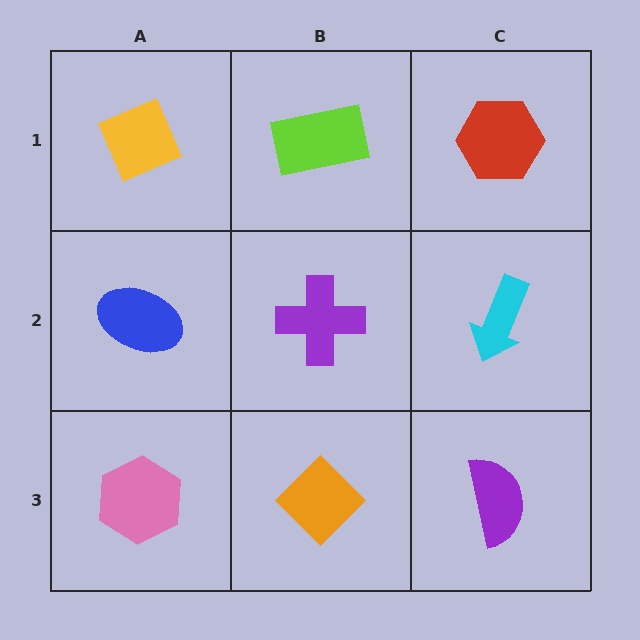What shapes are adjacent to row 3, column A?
A blue ellipse (row 2, column A), an orange diamond (row 3, column B).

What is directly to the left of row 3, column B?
A pink hexagon.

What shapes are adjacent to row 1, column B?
A purple cross (row 2, column B), a yellow diamond (row 1, column A), a red hexagon (row 1, column C).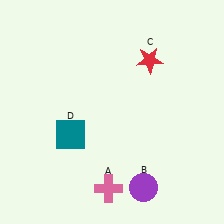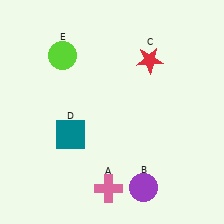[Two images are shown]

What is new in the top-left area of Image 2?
A lime circle (E) was added in the top-left area of Image 2.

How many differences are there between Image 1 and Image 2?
There is 1 difference between the two images.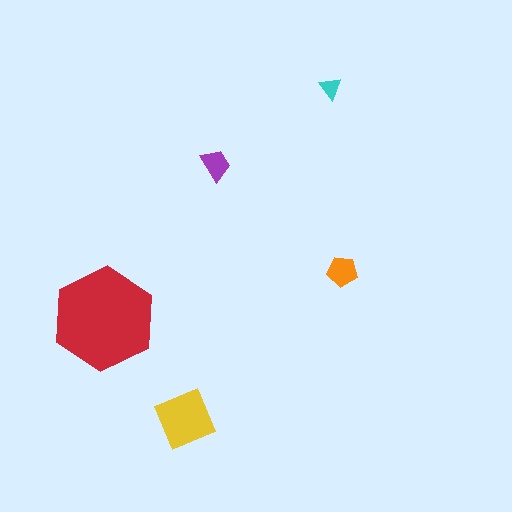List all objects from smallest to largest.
The cyan triangle, the purple trapezoid, the orange pentagon, the yellow square, the red hexagon.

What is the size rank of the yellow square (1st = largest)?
2nd.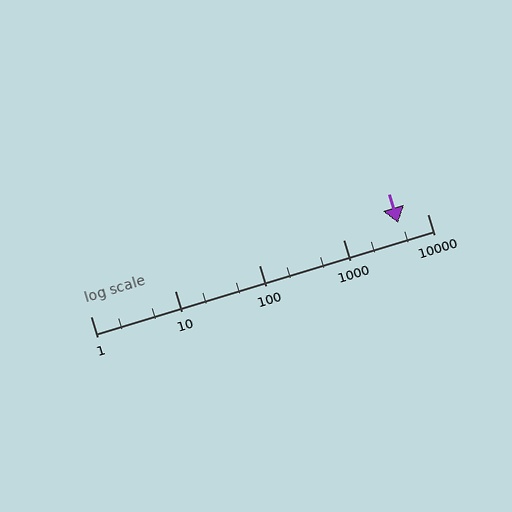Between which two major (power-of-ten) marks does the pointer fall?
The pointer is between 1000 and 10000.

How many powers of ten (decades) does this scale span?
The scale spans 4 decades, from 1 to 10000.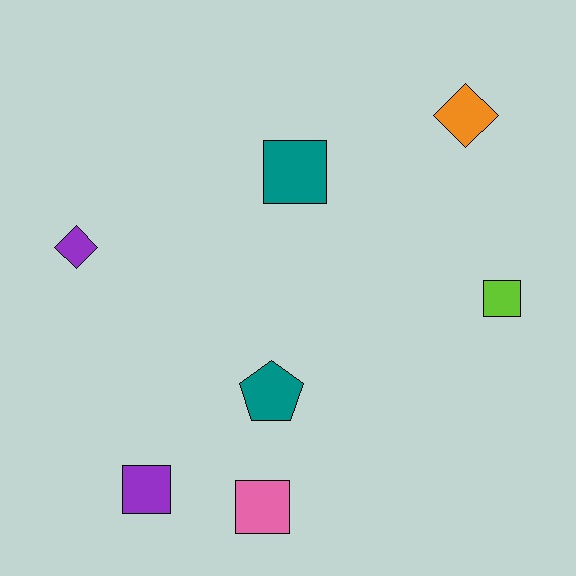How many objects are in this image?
There are 7 objects.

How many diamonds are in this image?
There are 2 diamonds.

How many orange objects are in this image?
There is 1 orange object.